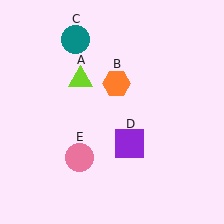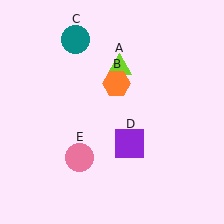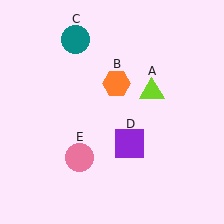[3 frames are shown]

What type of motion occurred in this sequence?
The lime triangle (object A) rotated clockwise around the center of the scene.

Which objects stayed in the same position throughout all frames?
Orange hexagon (object B) and teal circle (object C) and purple square (object D) and pink circle (object E) remained stationary.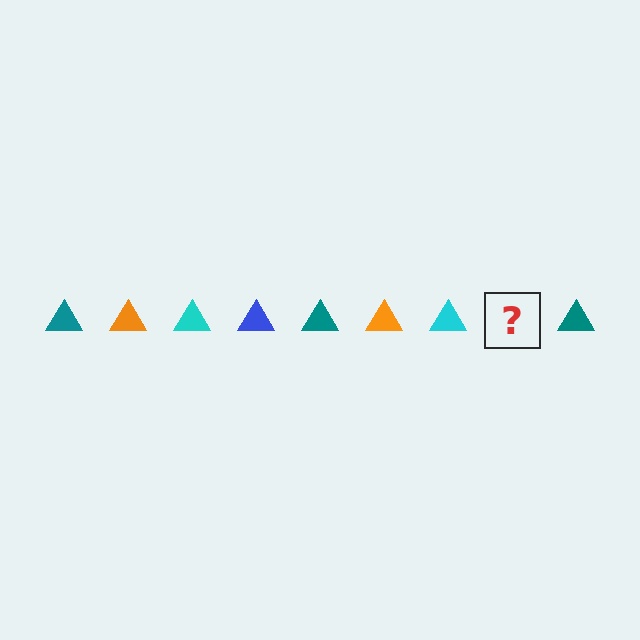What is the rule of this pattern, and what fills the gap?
The rule is that the pattern cycles through teal, orange, cyan, blue triangles. The gap should be filled with a blue triangle.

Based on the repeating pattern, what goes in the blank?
The blank should be a blue triangle.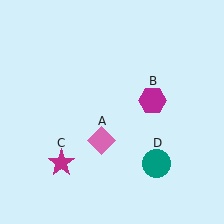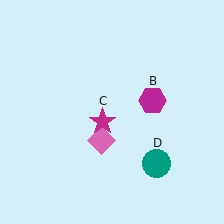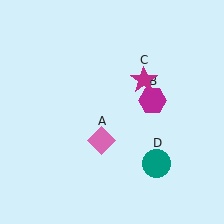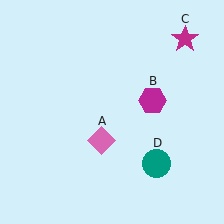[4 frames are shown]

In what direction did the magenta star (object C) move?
The magenta star (object C) moved up and to the right.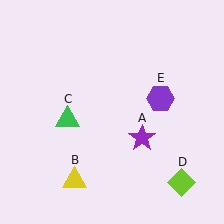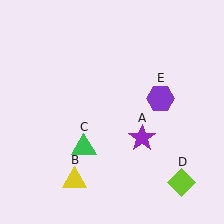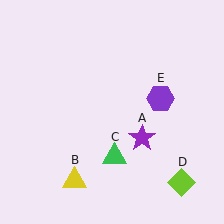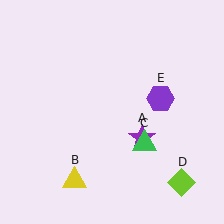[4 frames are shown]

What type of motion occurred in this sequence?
The green triangle (object C) rotated counterclockwise around the center of the scene.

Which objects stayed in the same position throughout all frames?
Purple star (object A) and yellow triangle (object B) and lime diamond (object D) and purple hexagon (object E) remained stationary.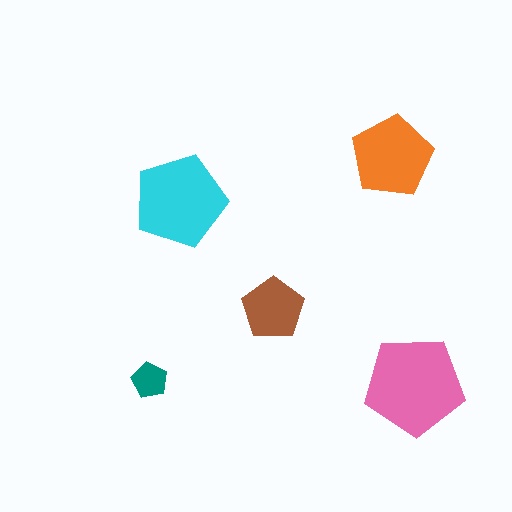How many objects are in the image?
There are 5 objects in the image.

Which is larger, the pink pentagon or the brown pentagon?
The pink one.